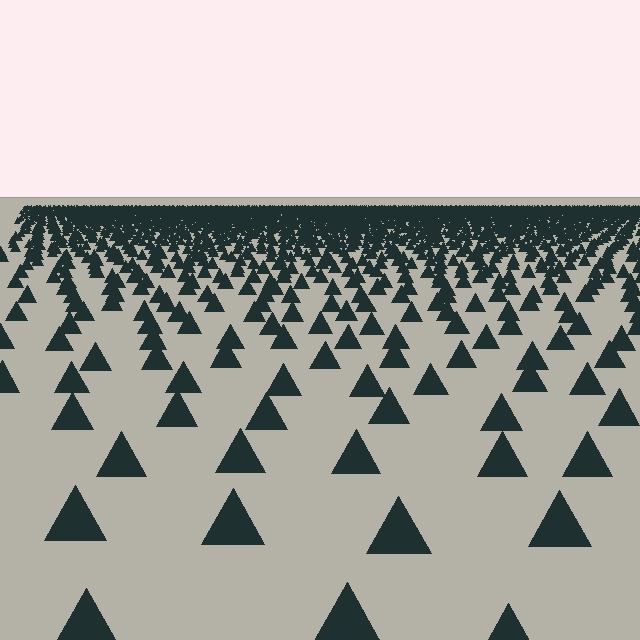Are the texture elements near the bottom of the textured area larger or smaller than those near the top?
Larger. Near the bottom, elements are closer to the viewer and appear at a bigger on-screen size.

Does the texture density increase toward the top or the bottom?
Density increases toward the top.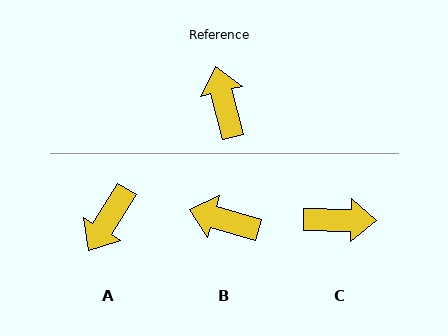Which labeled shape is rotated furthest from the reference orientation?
A, about 134 degrees away.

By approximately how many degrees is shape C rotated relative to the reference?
Approximately 105 degrees clockwise.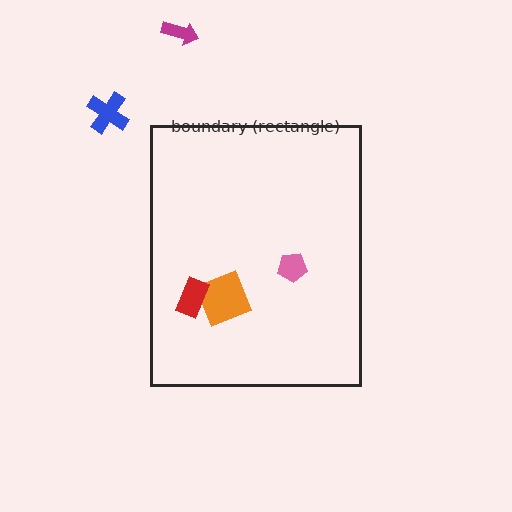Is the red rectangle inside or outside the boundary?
Inside.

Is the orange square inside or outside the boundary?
Inside.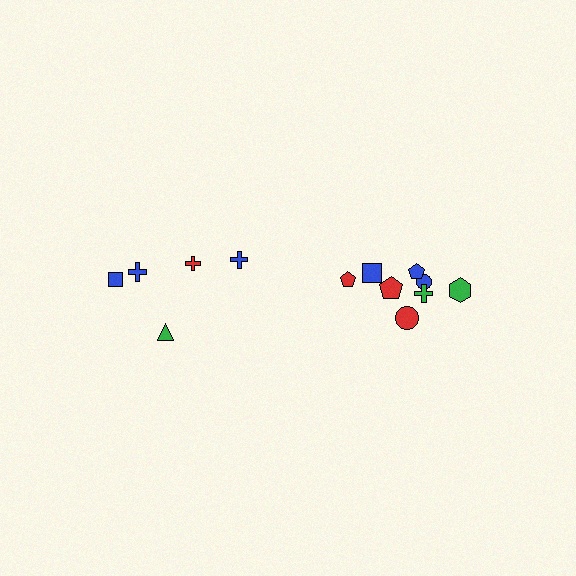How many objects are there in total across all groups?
There are 13 objects.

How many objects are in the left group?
There are 5 objects.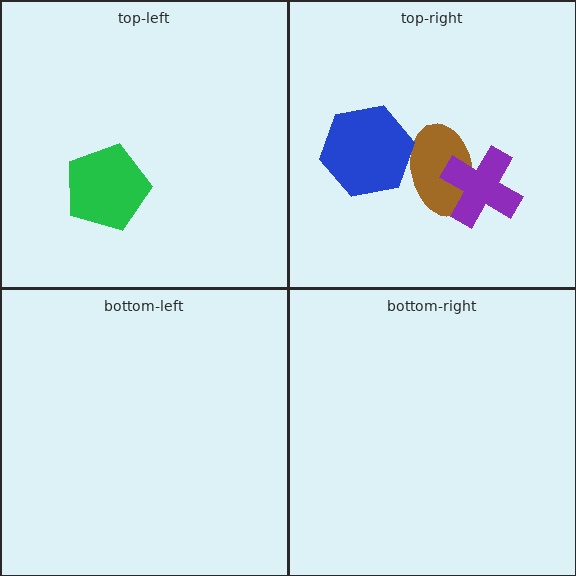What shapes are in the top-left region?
The green pentagon.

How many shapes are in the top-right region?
3.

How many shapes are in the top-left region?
1.